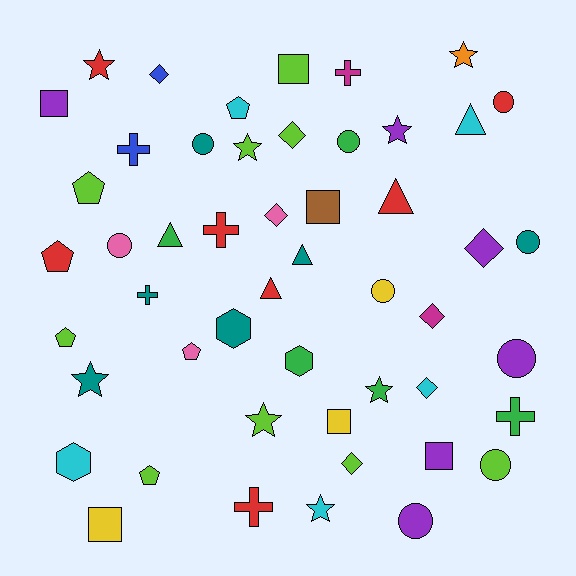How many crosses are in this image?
There are 6 crosses.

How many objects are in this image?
There are 50 objects.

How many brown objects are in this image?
There is 1 brown object.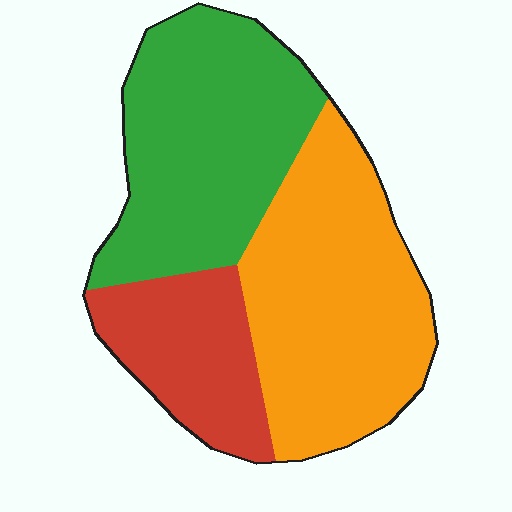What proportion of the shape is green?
Green takes up about three eighths (3/8) of the shape.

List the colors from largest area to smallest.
From largest to smallest: orange, green, red.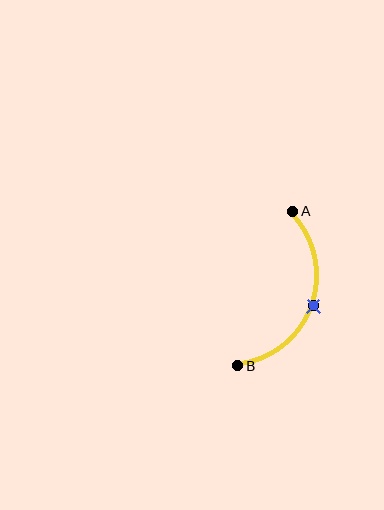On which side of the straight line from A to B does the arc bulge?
The arc bulges to the right of the straight line connecting A and B.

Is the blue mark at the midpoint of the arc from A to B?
Yes. The blue mark lies on the arc at equal arc-length from both A and B — it is the arc midpoint.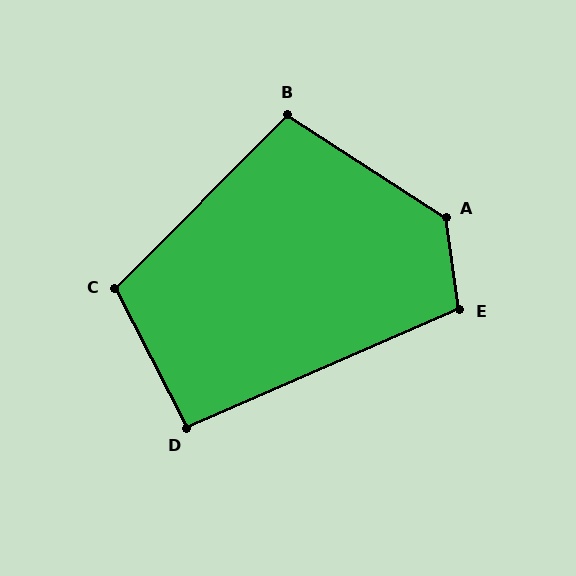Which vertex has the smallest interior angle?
D, at approximately 94 degrees.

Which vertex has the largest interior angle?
A, at approximately 131 degrees.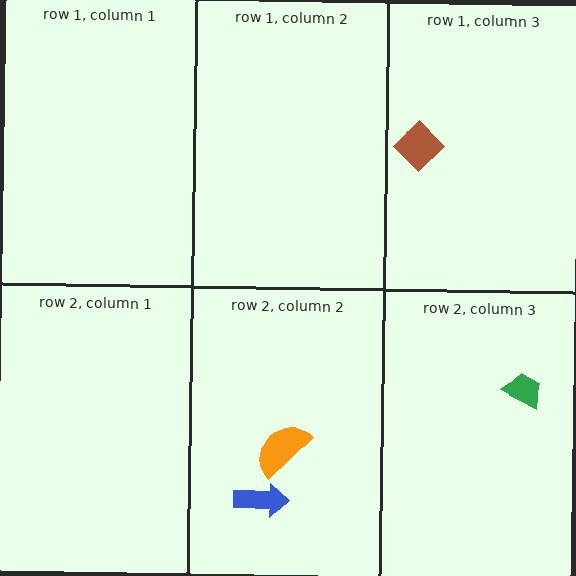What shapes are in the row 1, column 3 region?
The brown diamond.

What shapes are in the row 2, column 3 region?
The green trapezoid.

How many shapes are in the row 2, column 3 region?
1.